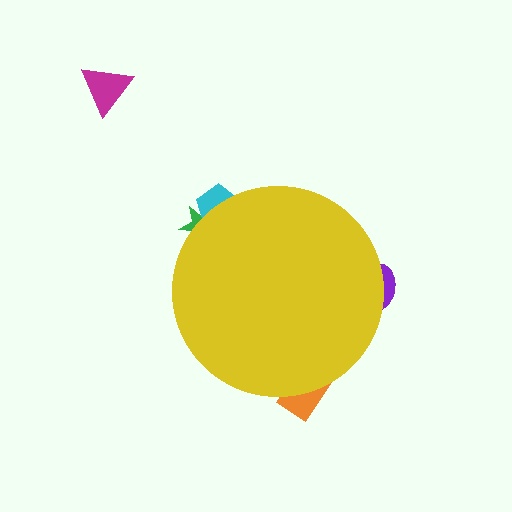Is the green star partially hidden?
Yes, the green star is partially hidden behind the yellow circle.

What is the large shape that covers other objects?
A yellow circle.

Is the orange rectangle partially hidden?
Yes, the orange rectangle is partially hidden behind the yellow circle.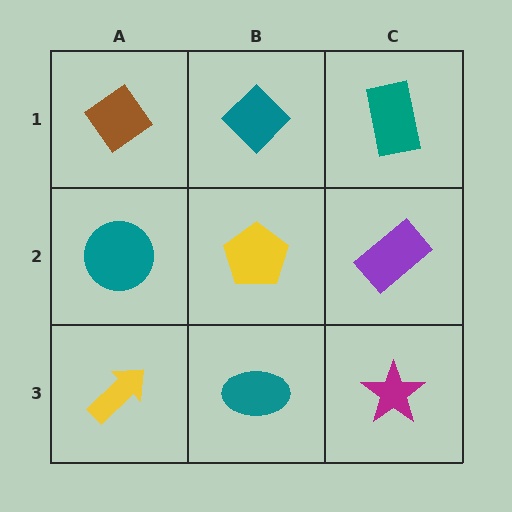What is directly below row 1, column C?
A purple rectangle.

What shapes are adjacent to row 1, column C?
A purple rectangle (row 2, column C), a teal diamond (row 1, column B).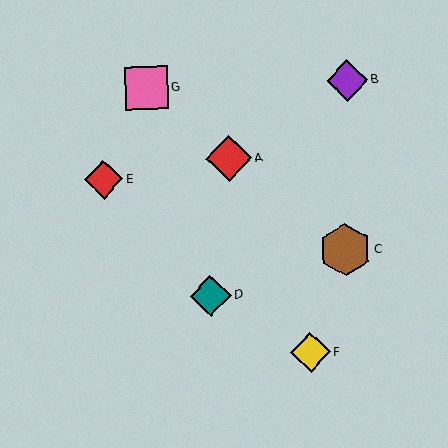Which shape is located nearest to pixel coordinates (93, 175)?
The red diamond (labeled E) at (104, 179) is nearest to that location.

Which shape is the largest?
The brown hexagon (labeled C) is the largest.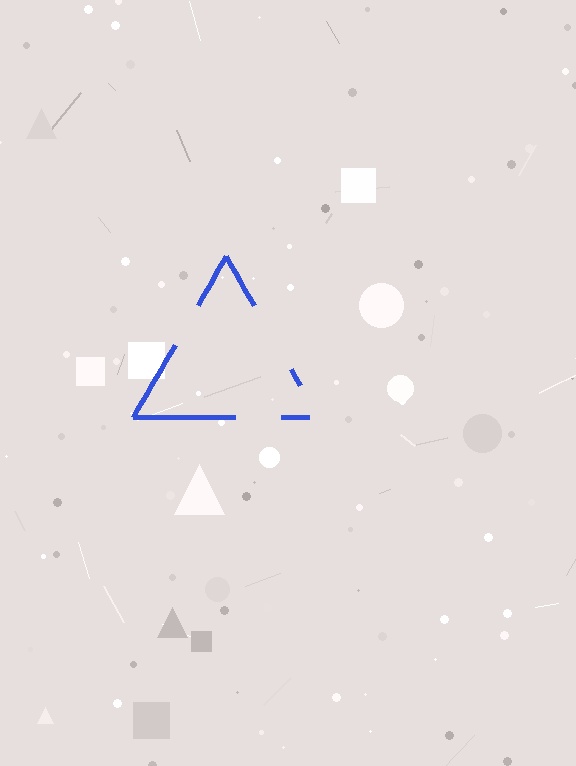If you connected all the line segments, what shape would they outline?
They would outline a triangle.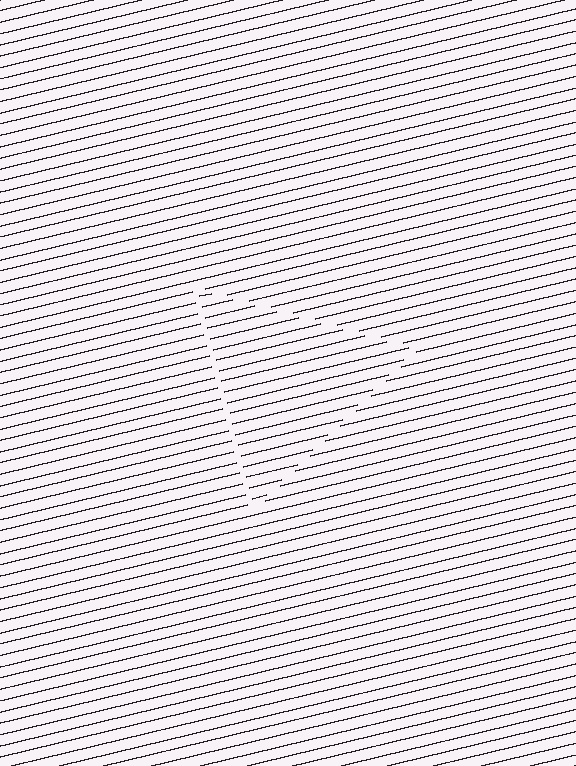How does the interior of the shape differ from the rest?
The interior of the shape contains the same grating, shifted by half a period — the contour is defined by the phase discontinuity where line-ends from the inner and outer gratings abut.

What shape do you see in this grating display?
An illusory triangle. The interior of the shape contains the same grating, shifted by half a period — the contour is defined by the phase discontinuity where line-ends from the inner and outer gratings abut.